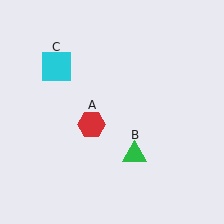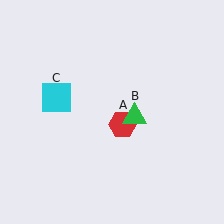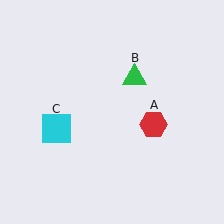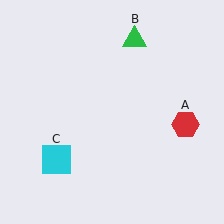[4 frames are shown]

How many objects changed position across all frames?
3 objects changed position: red hexagon (object A), green triangle (object B), cyan square (object C).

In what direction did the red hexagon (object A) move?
The red hexagon (object A) moved right.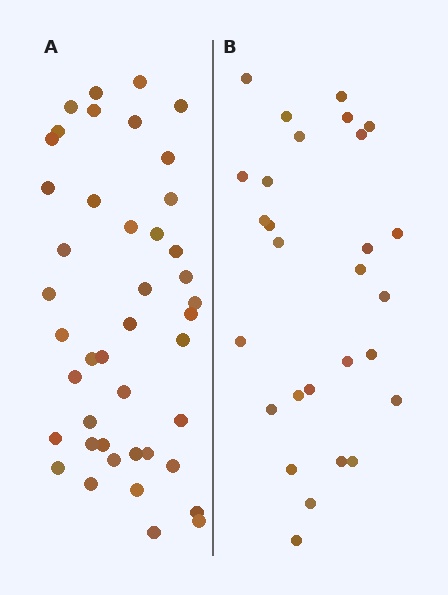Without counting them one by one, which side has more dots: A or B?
Region A (the left region) has more dots.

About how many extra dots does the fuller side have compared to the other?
Region A has approximately 15 more dots than region B.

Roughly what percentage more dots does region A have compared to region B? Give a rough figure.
About 55% more.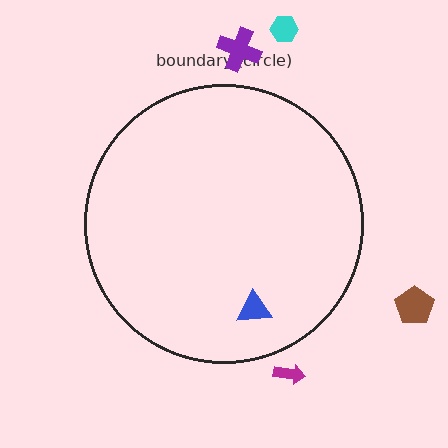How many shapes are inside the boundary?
1 inside, 4 outside.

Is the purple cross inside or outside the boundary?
Outside.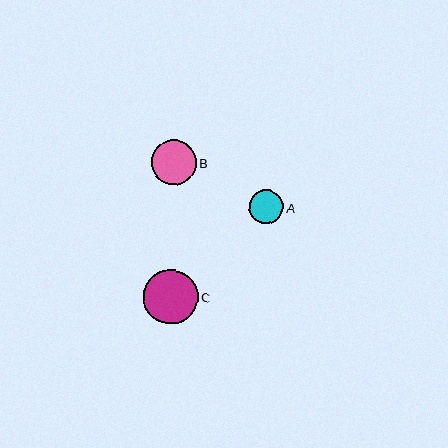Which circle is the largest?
Circle C is the largest with a size of approximately 55 pixels.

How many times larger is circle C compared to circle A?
Circle C is approximately 1.6 times the size of circle A.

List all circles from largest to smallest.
From largest to smallest: C, B, A.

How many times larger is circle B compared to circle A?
Circle B is approximately 1.3 times the size of circle A.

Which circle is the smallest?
Circle A is the smallest with a size of approximately 34 pixels.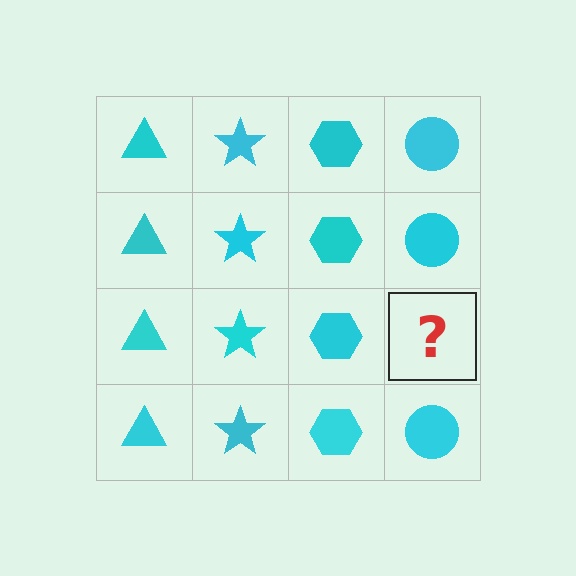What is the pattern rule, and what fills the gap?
The rule is that each column has a consistent shape. The gap should be filled with a cyan circle.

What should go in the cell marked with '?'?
The missing cell should contain a cyan circle.